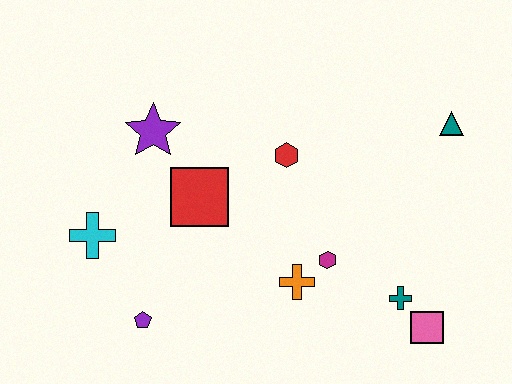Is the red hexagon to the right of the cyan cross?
Yes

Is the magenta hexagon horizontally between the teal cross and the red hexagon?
Yes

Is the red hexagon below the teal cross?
No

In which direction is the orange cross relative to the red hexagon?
The orange cross is below the red hexagon.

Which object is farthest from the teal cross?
The cyan cross is farthest from the teal cross.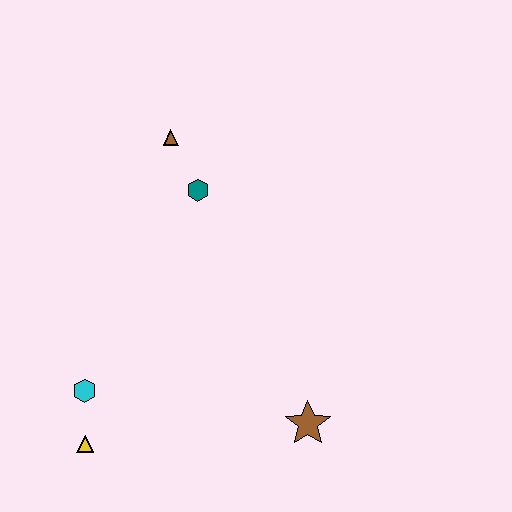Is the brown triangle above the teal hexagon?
Yes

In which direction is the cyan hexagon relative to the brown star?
The cyan hexagon is to the left of the brown star.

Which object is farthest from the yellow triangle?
The brown triangle is farthest from the yellow triangle.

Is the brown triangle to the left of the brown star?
Yes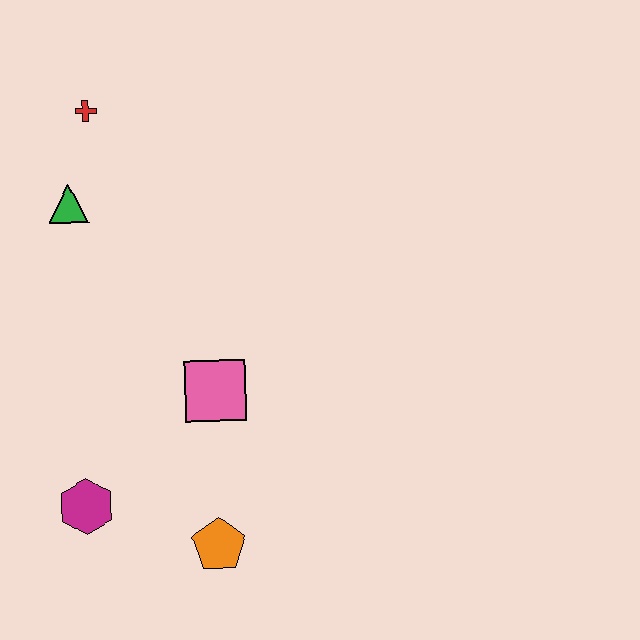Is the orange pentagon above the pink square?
No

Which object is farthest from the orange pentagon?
The red cross is farthest from the orange pentagon.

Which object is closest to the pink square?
The orange pentagon is closest to the pink square.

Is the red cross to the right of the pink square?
No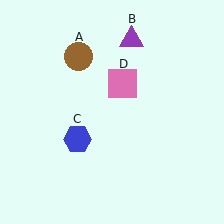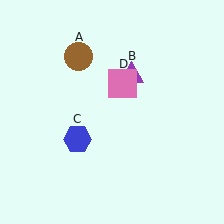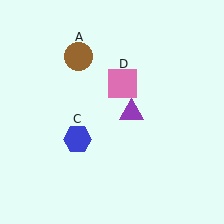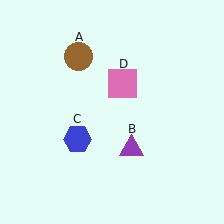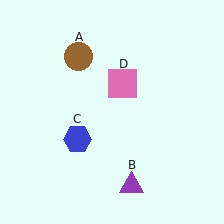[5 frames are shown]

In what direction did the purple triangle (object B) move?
The purple triangle (object B) moved down.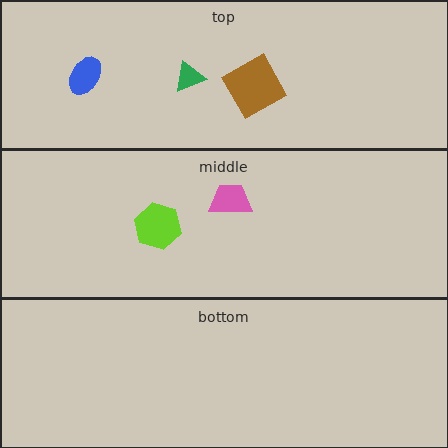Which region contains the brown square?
The top region.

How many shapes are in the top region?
3.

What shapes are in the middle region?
The lime hexagon, the pink trapezoid.